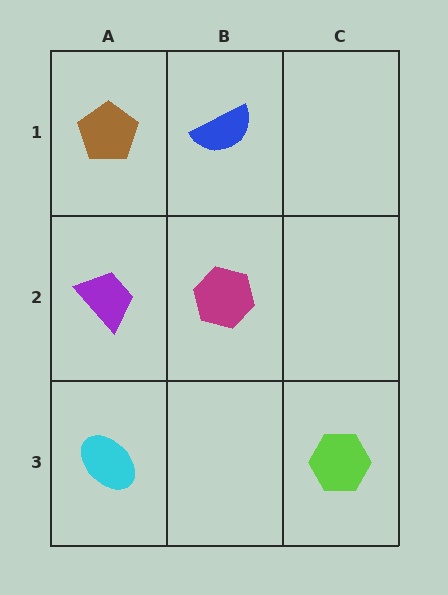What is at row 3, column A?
A cyan ellipse.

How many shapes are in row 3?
2 shapes.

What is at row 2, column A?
A purple trapezoid.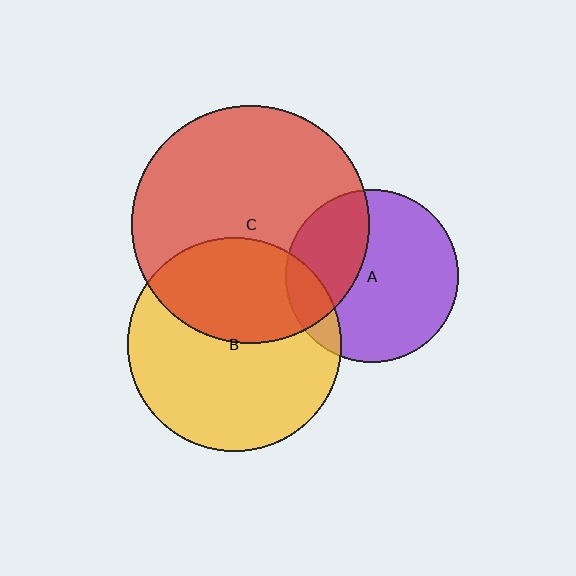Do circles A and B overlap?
Yes.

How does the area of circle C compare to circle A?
Approximately 1.9 times.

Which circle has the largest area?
Circle C (red).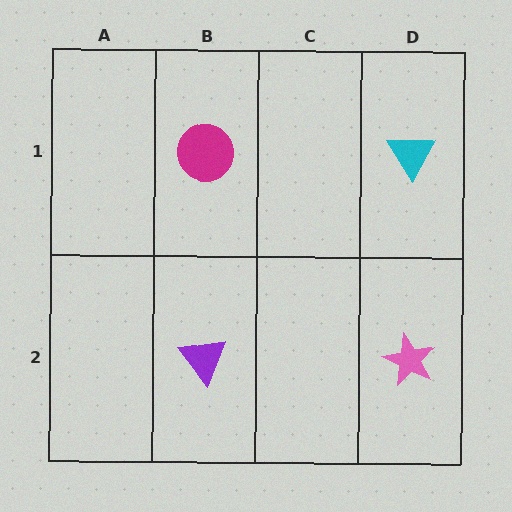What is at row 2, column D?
A pink star.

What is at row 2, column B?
A purple triangle.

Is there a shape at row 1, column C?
No, that cell is empty.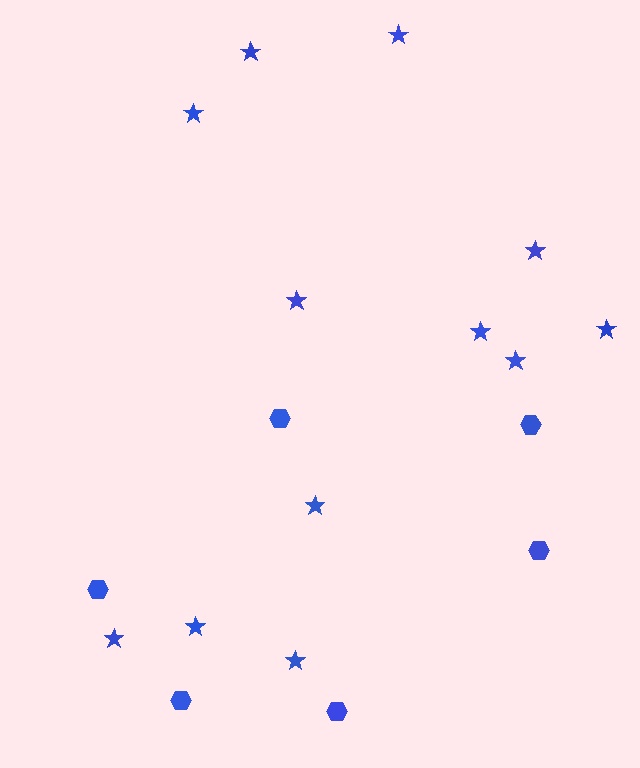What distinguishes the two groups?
There are 2 groups: one group of stars (12) and one group of hexagons (6).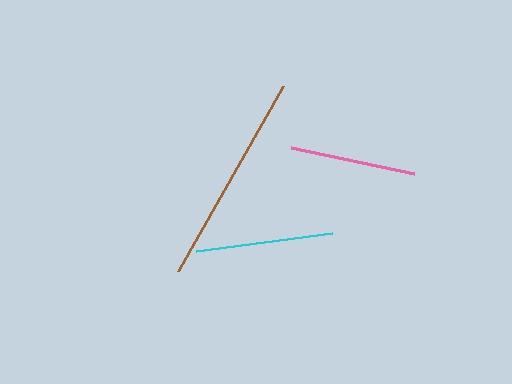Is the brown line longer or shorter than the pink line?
The brown line is longer than the pink line.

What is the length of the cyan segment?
The cyan segment is approximately 137 pixels long.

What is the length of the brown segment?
The brown segment is approximately 213 pixels long.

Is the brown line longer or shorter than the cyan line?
The brown line is longer than the cyan line.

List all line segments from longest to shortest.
From longest to shortest: brown, cyan, pink.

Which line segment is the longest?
The brown line is the longest at approximately 213 pixels.